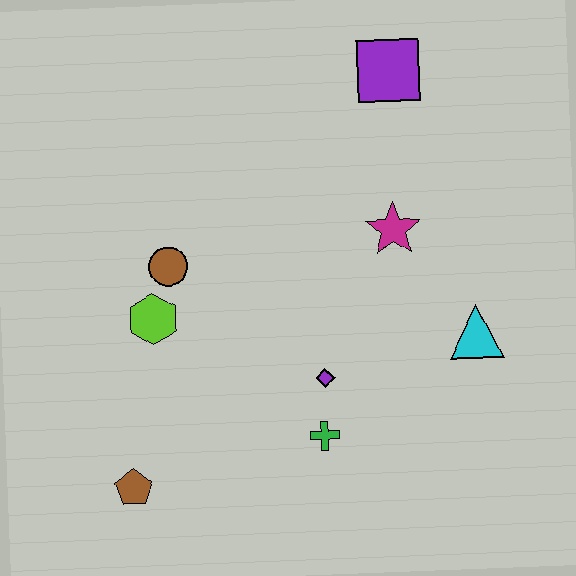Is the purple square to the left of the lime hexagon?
No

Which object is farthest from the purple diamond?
The purple square is farthest from the purple diamond.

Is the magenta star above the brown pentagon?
Yes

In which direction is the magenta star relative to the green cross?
The magenta star is above the green cross.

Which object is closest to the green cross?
The purple diamond is closest to the green cross.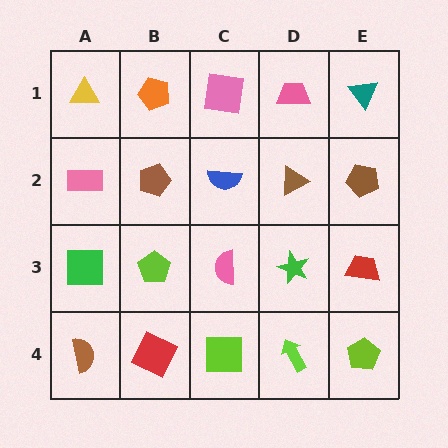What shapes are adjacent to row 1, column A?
A pink rectangle (row 2, column A), an orange pentagon (row 1, column B).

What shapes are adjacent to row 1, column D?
A brown triangle (row 2, column D), a pink square (row 1, column C), a teal triangle (row 1, column E).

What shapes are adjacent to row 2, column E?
A teal triangle (row 1, column E), a red trapezoid (row 3, column E), a brown triangle (row 2, column D).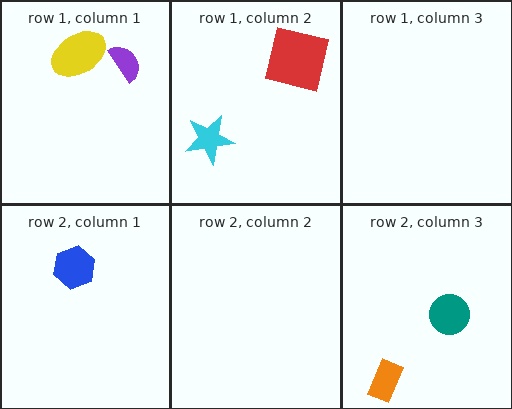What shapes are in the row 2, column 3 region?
The teal circle, the orange rectangle.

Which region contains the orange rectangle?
The row 2, column 3 region.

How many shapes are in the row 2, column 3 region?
2.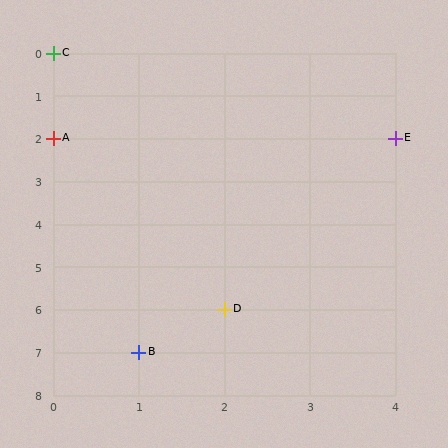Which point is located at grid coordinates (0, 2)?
Point A is at (0, 2).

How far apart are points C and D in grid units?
Points C and D are 2 columns and 6 rows apart (about 6.3 grid units diagonally).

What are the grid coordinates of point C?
Point C is at grid coordinates (0, 0).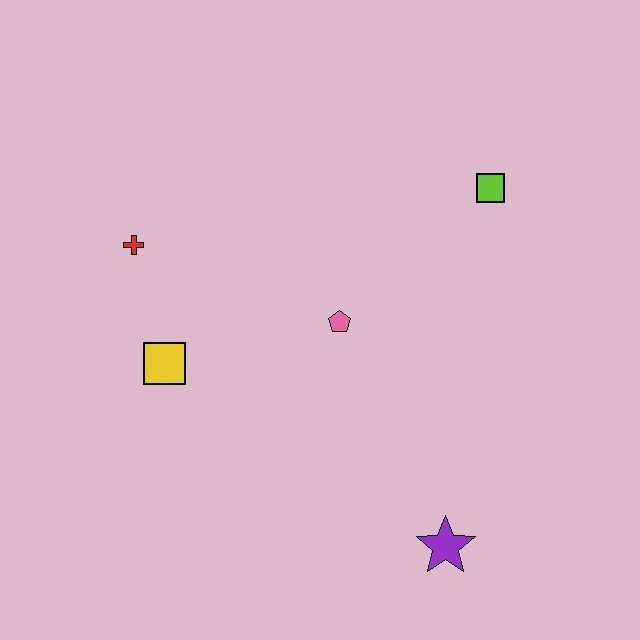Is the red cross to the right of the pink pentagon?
No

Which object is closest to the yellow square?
The red cross is closest to the yellow square.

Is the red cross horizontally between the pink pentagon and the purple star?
No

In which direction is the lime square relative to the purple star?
The lime square is above the purple star.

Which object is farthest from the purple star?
The red cross is farthest from the purple star.